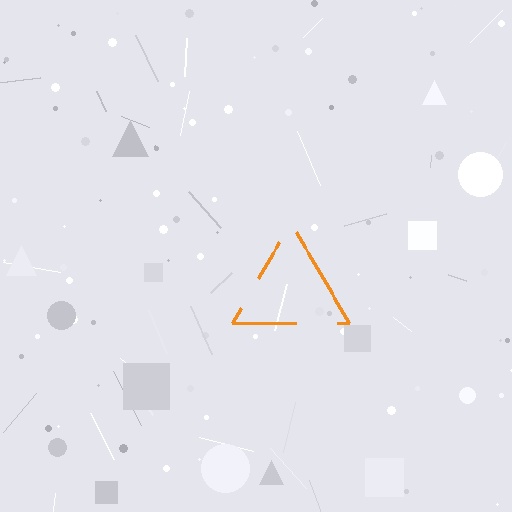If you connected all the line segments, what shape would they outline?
They would outline a triangle.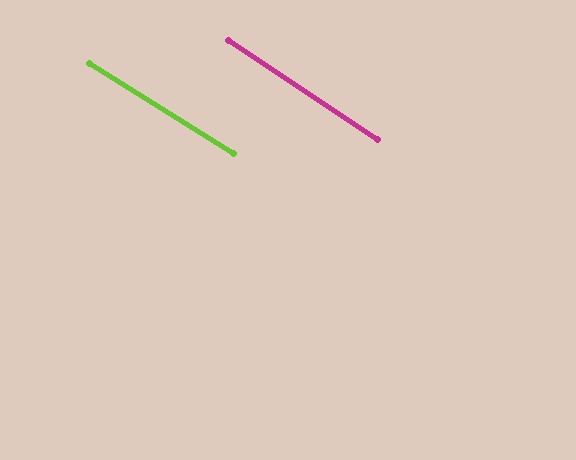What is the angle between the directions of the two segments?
Approximately 2 degrees.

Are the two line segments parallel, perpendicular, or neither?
Parallel — their directions differ by only 1.8°.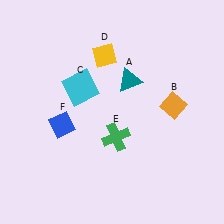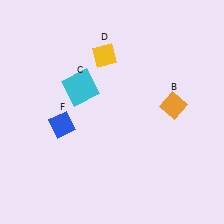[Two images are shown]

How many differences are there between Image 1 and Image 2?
There are 2 differences between the two images.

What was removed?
The teal triangle (A), the green cross (E) were removed in Image 2.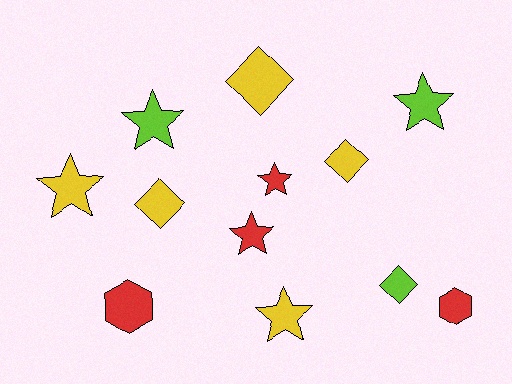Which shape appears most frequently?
Star, with 6 objects.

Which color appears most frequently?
Yellow, with 5 objects.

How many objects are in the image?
There are 12 objects.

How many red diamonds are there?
There are no red diamonds.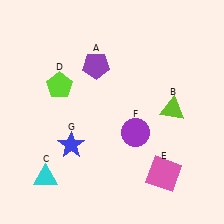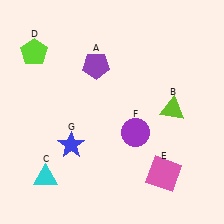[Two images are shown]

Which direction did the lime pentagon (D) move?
The lime pentagon (D) moved up.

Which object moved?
The lime pentagon (D) moved up.